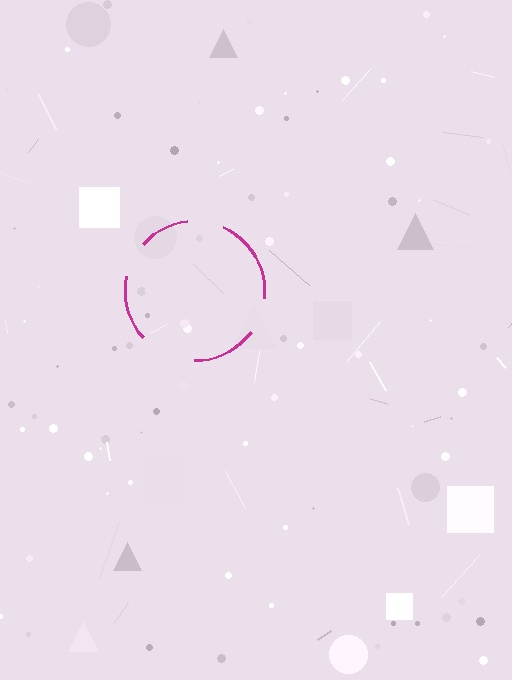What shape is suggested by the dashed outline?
The dashed outline suggests a circle.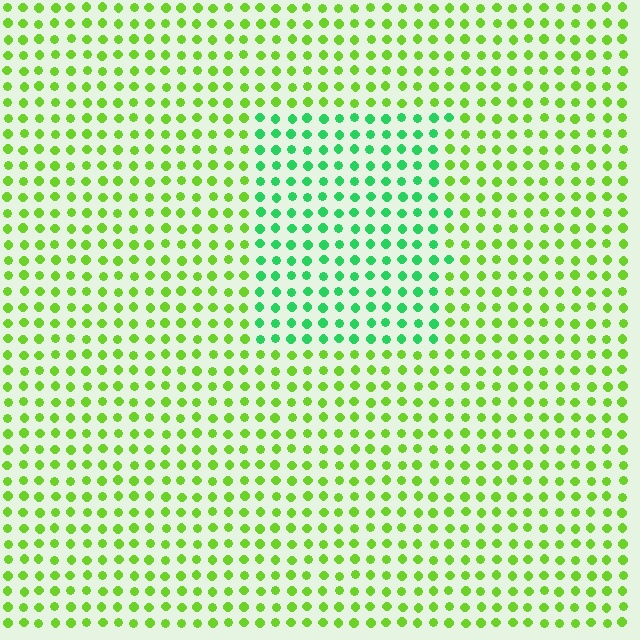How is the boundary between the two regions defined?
The boundary is defined purely by a slight shift in hue (about 43 degrees). Spacing, size, and orientation are identical on both sides.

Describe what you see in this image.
The image is filled with small lime elements in a uniform arrangement. A rectangle-shaped region is visible where the elements are tinted to a slightly different hue, forming a subtle color boundary.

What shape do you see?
I see a rectangle.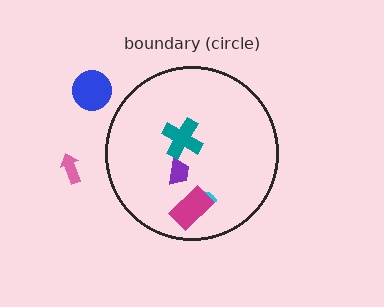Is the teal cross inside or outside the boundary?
Inside.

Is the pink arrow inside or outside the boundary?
Outside.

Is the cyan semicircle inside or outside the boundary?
Inside.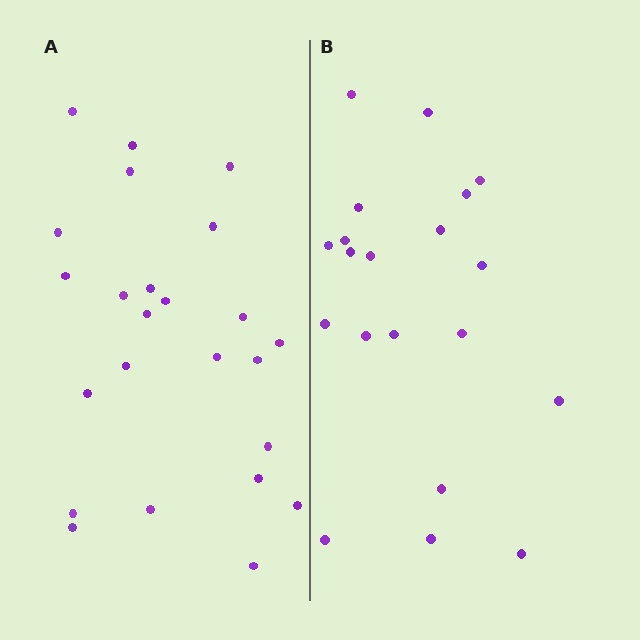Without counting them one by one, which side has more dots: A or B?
Region A (the left region) has more dots.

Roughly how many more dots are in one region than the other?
Region A has about 4 more dots than region B.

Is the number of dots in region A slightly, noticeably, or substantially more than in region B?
Region A has only slightly more — the two regions are fairly close. The ratio is roughly 1.2 to 1.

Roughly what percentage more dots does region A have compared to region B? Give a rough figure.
About 20% more.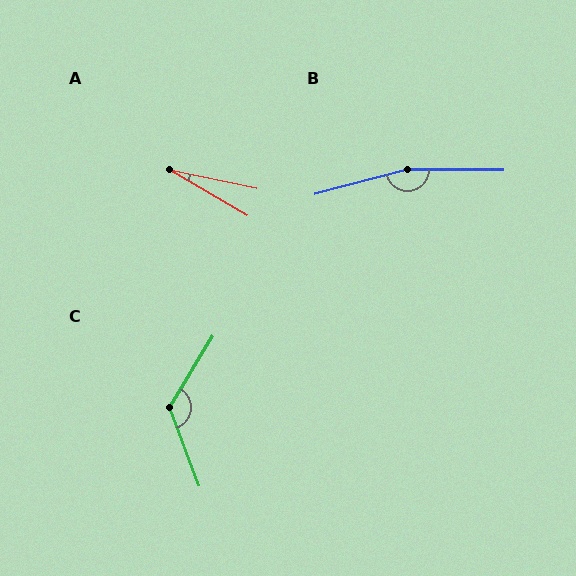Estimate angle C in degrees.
Approximately 128 degrees.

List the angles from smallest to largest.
A (19°), C (128°), B (165°).